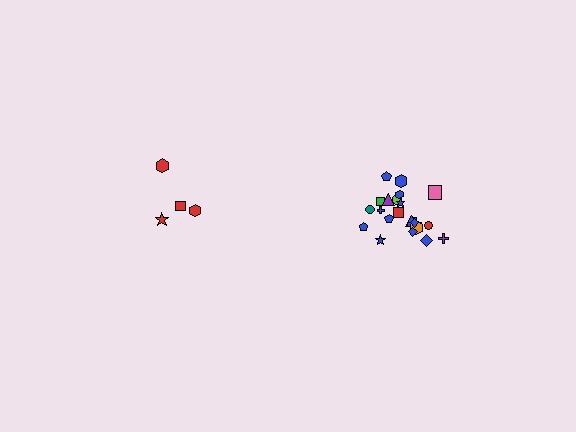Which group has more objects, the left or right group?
The right group.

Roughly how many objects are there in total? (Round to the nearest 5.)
Roughly 25 objects in total.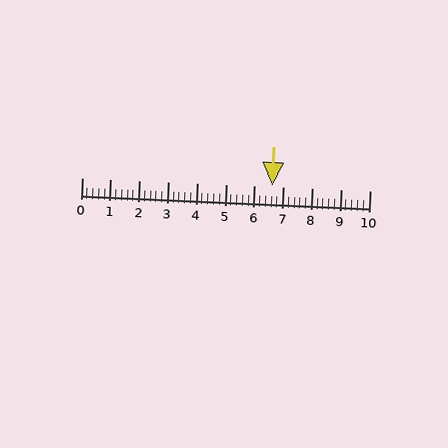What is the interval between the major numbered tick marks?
The major tick marks are spaced 1 units apart.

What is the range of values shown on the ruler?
The ruler shows values from 0 to 10.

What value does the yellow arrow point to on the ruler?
The yellow arrow points to approximately 6.6.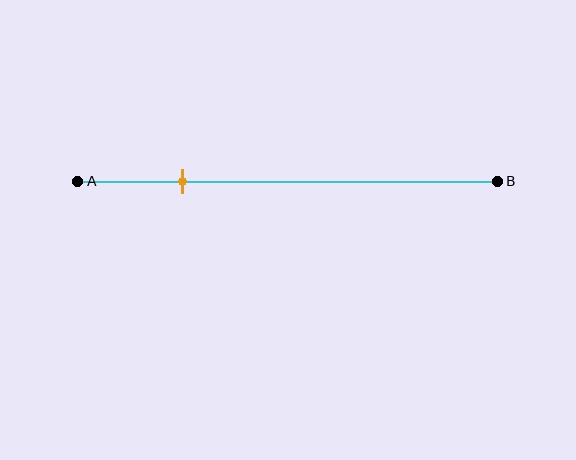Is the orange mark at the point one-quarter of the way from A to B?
Yes, the mark is approximately at the one-quarter point.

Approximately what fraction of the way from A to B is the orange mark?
The orange mark is approximately 25% of the way from A to B.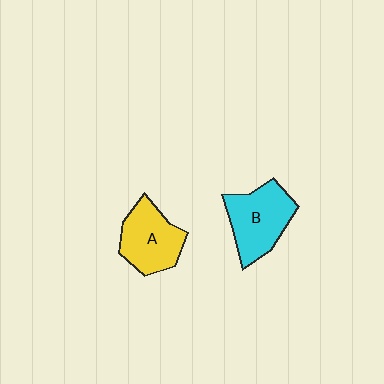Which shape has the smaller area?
Shape A (yellow).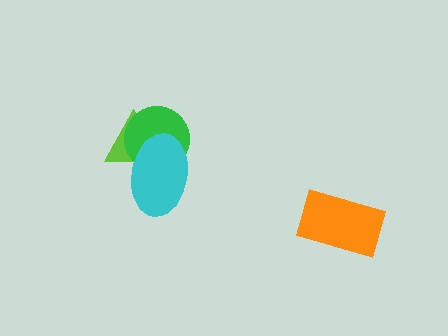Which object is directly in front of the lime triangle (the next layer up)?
The green circle is directly in front of the lime triangle.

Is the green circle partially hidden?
Yes, it is partially covered by another shape.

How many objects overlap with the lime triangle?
2 objects overlap with the lime triangle.